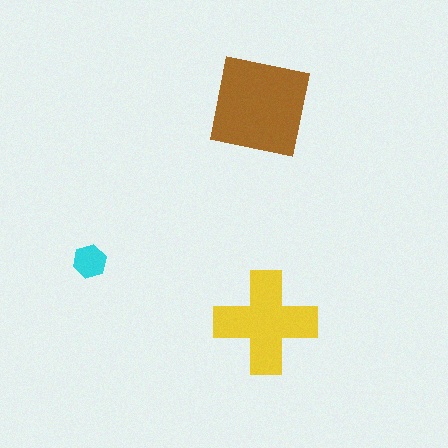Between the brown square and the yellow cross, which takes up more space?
The brown square.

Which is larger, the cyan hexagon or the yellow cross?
The yellow cross.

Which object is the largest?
The brown square.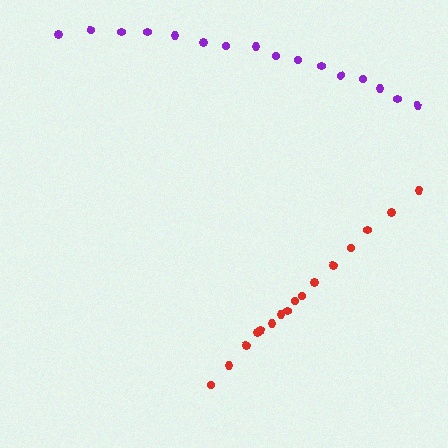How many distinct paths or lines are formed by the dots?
There are 2 distinct paths.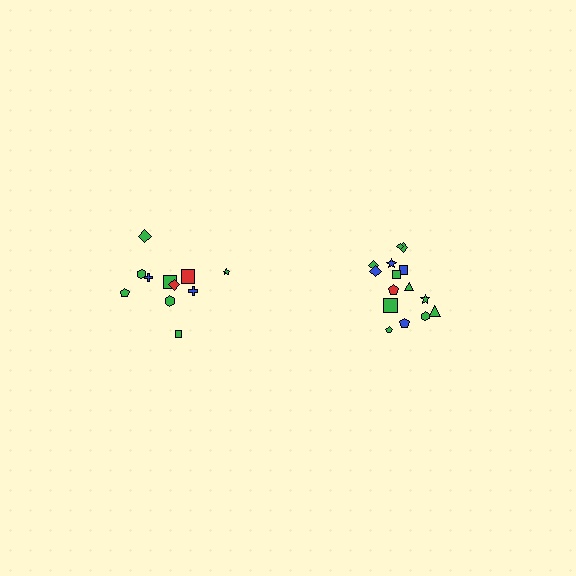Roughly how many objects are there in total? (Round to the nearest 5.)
Roughly 25 objects in total.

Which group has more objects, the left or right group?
The right group.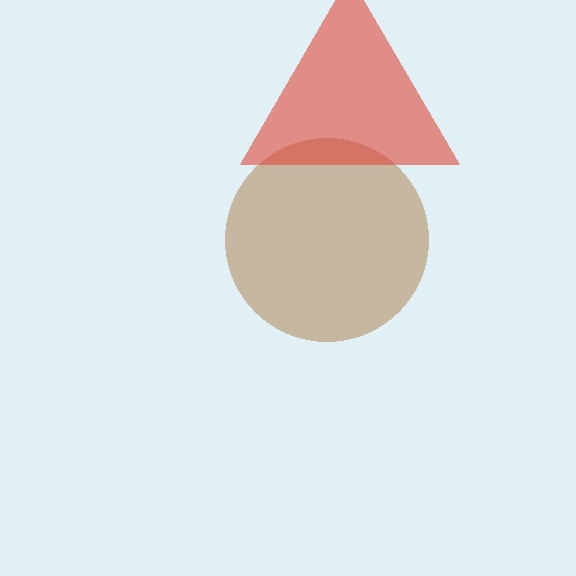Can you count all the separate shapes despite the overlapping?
Yes, there are 2 separate shapes.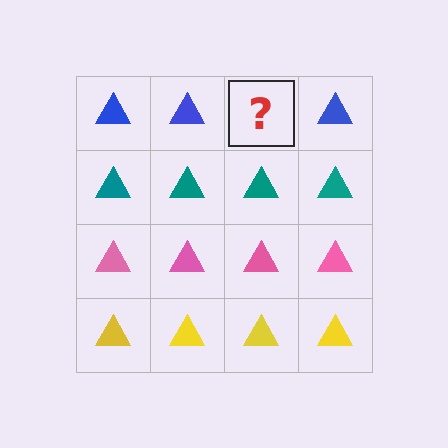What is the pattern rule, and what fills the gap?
The rule is that each row has a consistent color. The gap should be filled with a blue triangle.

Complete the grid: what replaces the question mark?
The question mark should be replaced with a blue triangle.